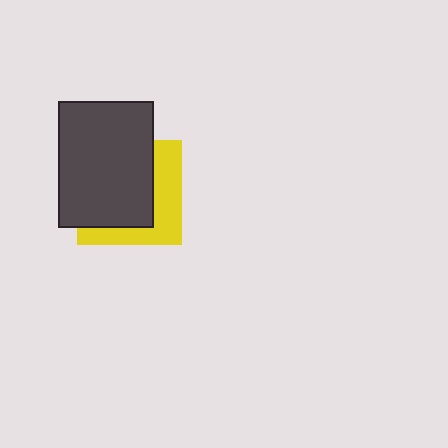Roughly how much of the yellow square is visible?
A small part of it is visible (roughly 39%).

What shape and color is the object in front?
The object in front is a dark gray rectangle.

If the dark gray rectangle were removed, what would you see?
You would see the complete yellow square.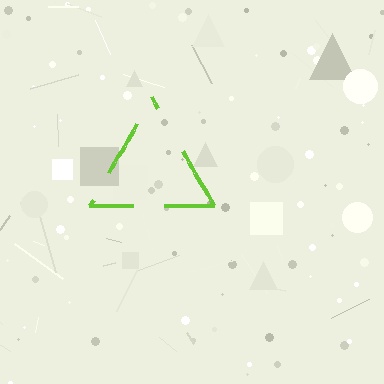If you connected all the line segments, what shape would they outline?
They would outline a triangle.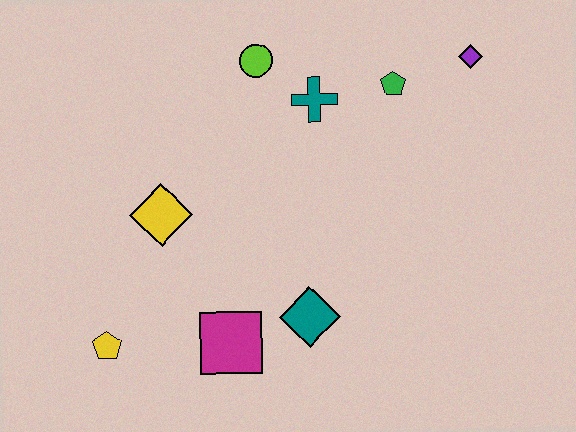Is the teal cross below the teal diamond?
No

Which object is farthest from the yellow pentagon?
The purple diamond is farthest from the yellow pentagon.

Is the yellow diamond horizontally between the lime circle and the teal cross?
No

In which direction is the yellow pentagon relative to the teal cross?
The yellow pentagon is below the teal cross.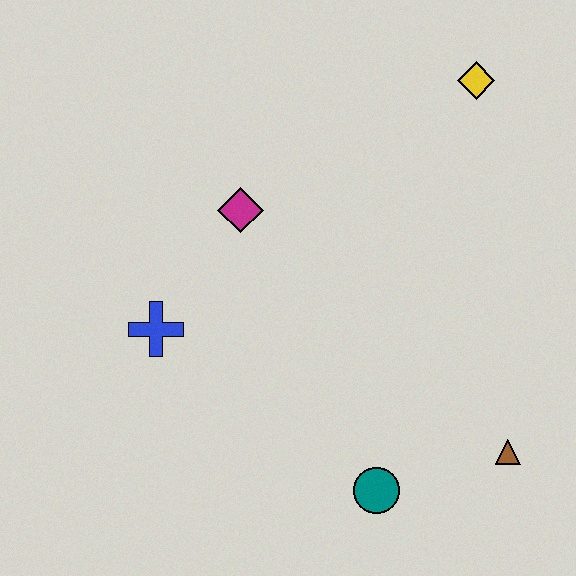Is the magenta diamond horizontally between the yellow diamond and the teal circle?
No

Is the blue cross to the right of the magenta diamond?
No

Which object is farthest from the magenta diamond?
The brown triangle is farthest from the magenta diamond.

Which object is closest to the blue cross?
The magenta diamond is closest to the blue cross.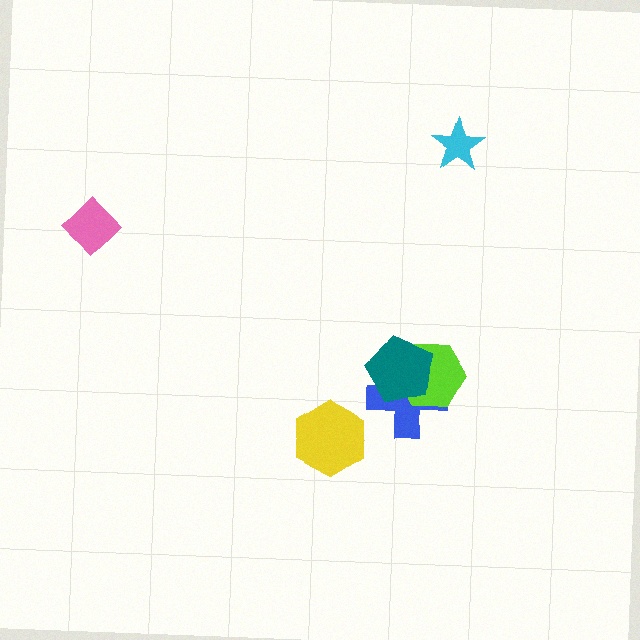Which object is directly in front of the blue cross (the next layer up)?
The lime hexagon is directly in front of the blue cross.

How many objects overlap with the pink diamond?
0 objects overlap with the pink diamond.